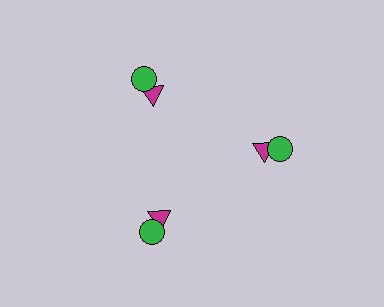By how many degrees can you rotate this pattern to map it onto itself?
The pattern maps onto itself every 120 degrees of rotation.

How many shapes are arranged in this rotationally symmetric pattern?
There are 6 shapes, arranged in 3 groups of 2.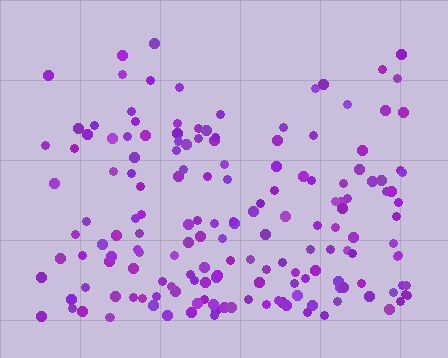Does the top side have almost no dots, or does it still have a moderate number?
Still a moderate number, just noticeably fewer than the bottom.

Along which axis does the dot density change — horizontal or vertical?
Vertical.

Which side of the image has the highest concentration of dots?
The bottom.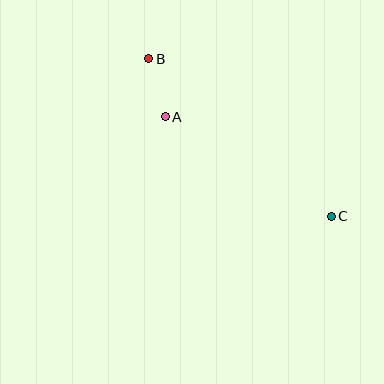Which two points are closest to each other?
Points A and B are closest to each other.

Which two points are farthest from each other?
Points B and C are farthest from each other.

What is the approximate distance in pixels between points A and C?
The distance between A and C is approximately 194 pixels.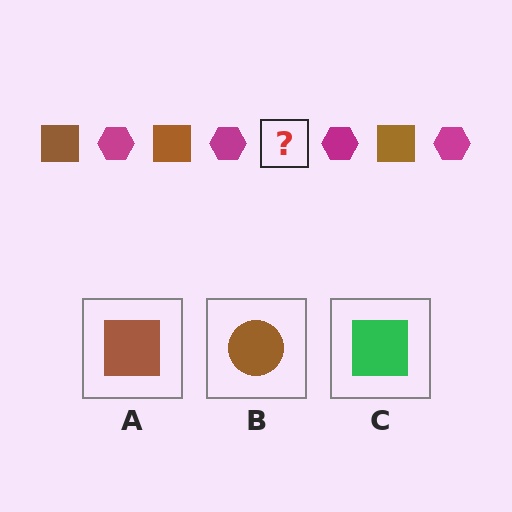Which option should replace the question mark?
Option A.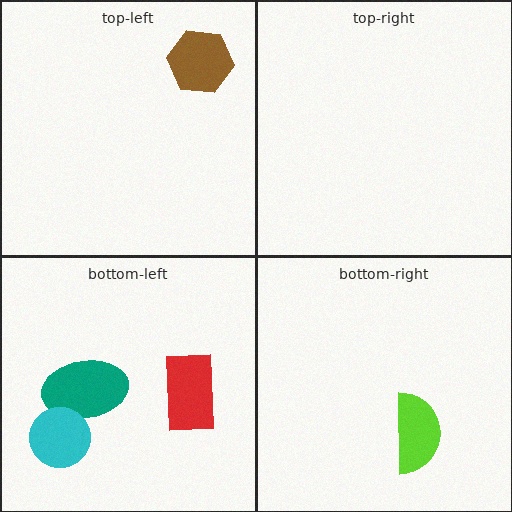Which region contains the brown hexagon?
The top-left region.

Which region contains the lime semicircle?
The bottom-right region.